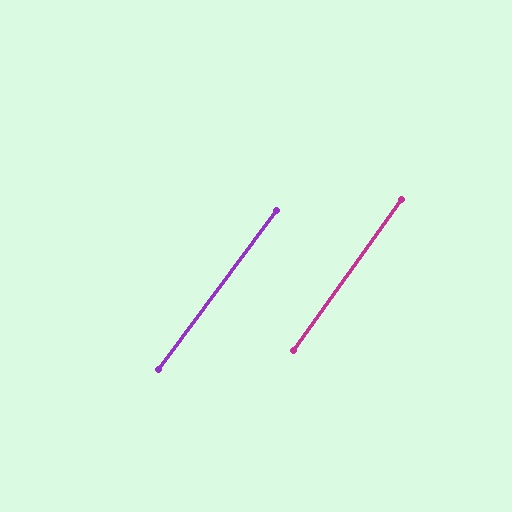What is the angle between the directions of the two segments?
Approximately 1 degree.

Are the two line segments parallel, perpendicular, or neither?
Parallel — their directions differ by only 0.7°.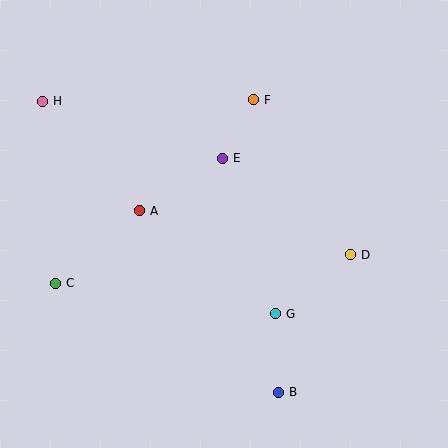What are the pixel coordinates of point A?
Point A is at (139, 211).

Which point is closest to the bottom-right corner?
Point B is closest to the bottom-right corner.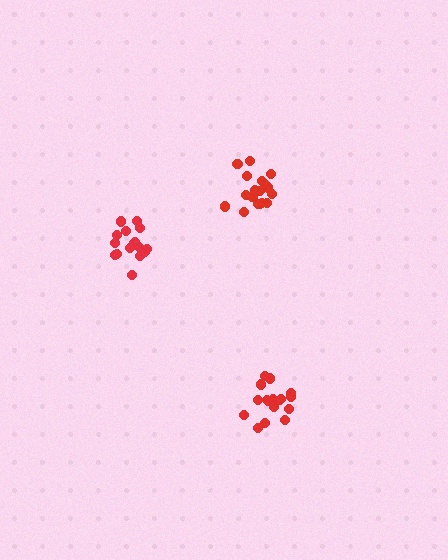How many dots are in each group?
Group 1: 18 dots, Group 2: 19 dots, Group 3: 17 dots (54 total).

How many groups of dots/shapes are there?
There are 3 groups.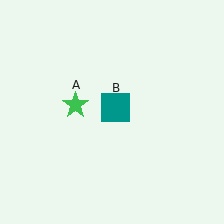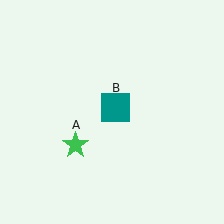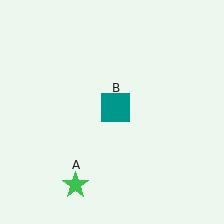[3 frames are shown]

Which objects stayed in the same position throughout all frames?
Teal square (object B) remained stationary.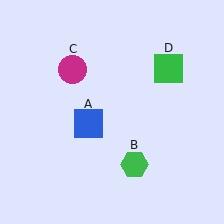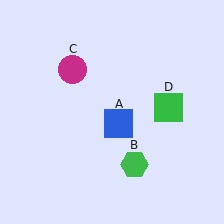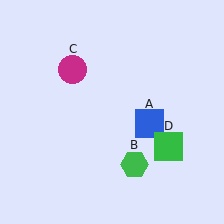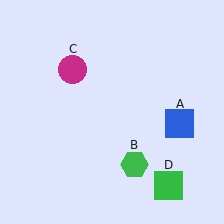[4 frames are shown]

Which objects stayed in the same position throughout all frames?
Green hexagon (object B) and magenta circle (object C) remained stationary.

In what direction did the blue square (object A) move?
The blue square (object A) moved right.